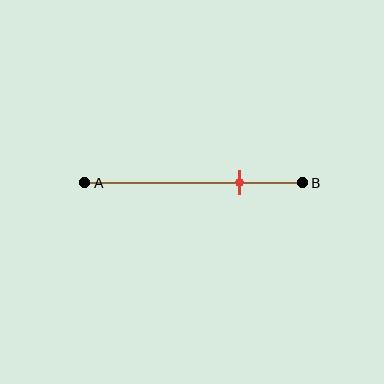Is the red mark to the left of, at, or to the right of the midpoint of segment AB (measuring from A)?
The red mark is to the right of the midpoint of segment AB.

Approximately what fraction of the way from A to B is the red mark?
The red mark is approximately 70% of the way from A to B.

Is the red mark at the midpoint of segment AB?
No, the mark is at about 70% from A, not at the 50% midpoint.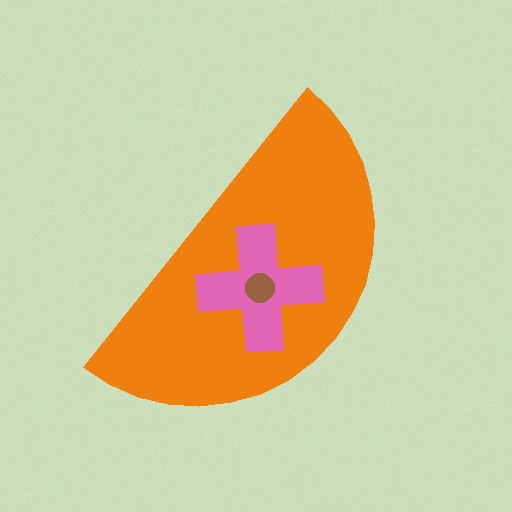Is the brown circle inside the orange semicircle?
Yes.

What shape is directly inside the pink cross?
The brown circle.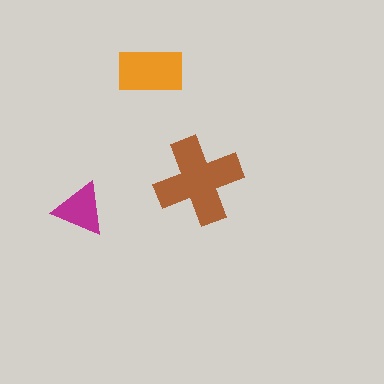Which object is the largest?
The brown cross.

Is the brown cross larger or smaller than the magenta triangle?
Larger.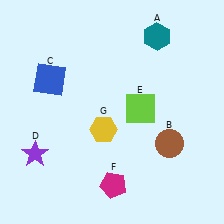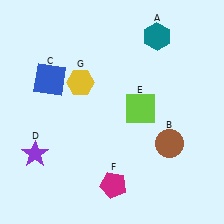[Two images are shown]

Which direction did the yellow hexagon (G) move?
The yellow hexagon (G) moved up.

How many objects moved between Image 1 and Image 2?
1 object moved between the two images.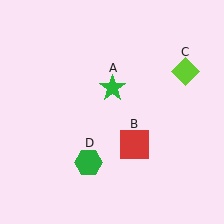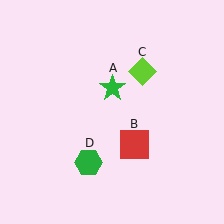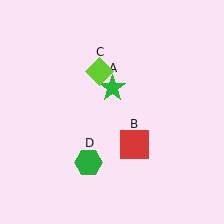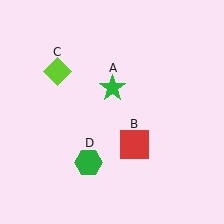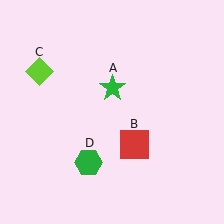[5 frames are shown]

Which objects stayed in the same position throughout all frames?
Green star (object A) and red square (object B) and green hexagon (object D) remained stationary.